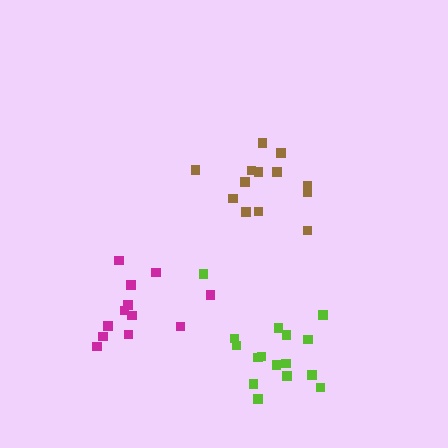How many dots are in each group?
Group 1: 16 dots, Group 2: 13 dots, Group 3: 12 dots (41 total).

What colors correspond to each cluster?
The clusters are colored: lime, brown, magenta.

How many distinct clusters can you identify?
There are 3 distinct clusters.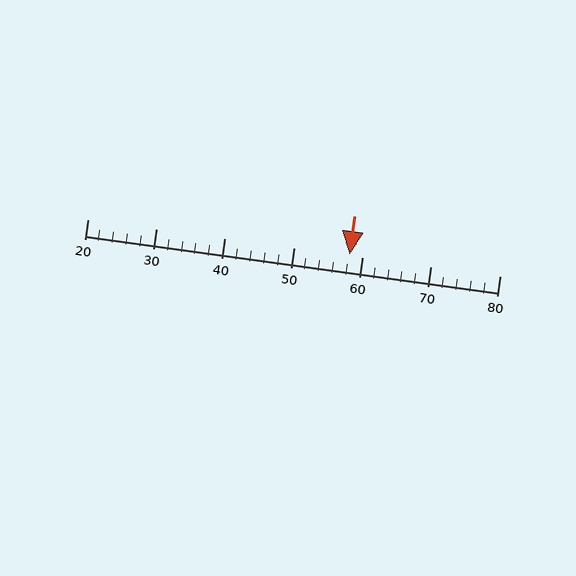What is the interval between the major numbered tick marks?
The major tick marks are spaced 10 units apart.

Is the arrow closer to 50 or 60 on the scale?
The arrow is closer to 60.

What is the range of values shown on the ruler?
The ruler shows values from 20 to 80.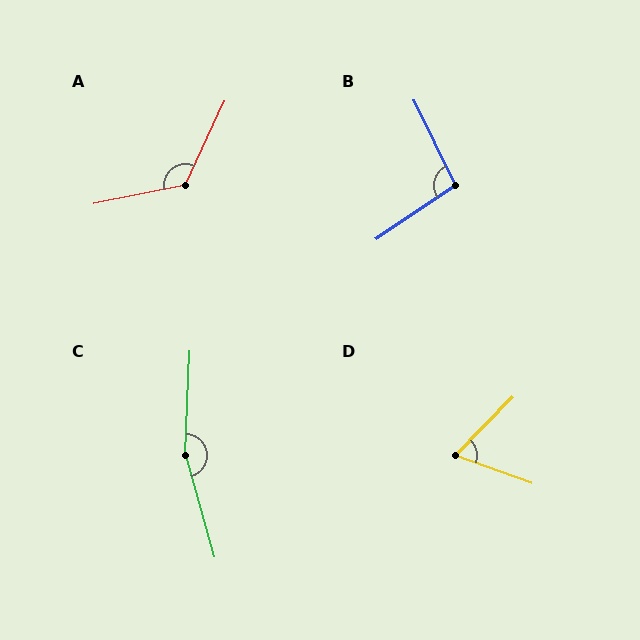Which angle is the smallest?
D, at approximately 65 degrees.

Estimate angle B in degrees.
Approximately 98 degrees.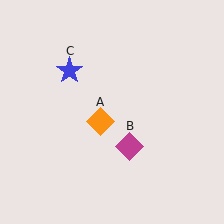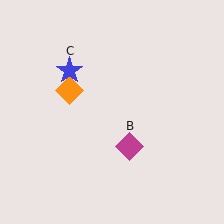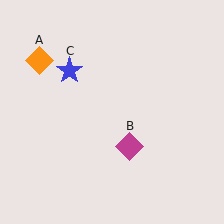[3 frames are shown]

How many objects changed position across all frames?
1 object changed position: orange diamond (object A).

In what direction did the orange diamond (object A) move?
The orange diamond (object A) moved up and to the left.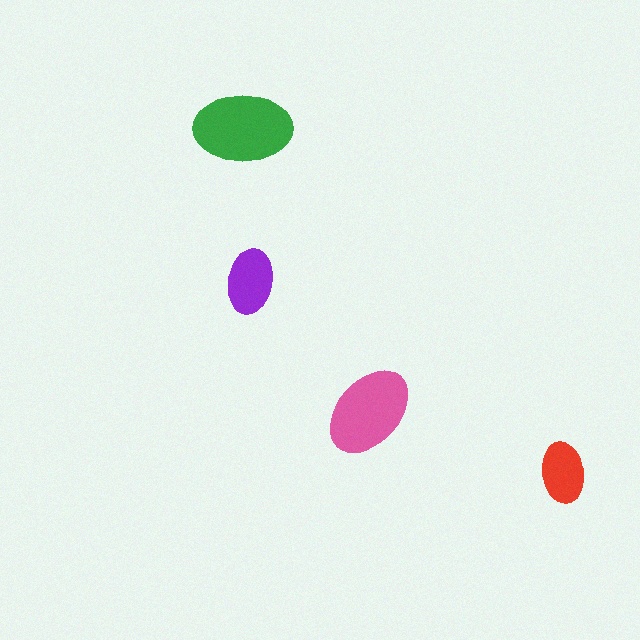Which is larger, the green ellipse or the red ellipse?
The green one.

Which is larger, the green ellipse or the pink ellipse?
The green one.